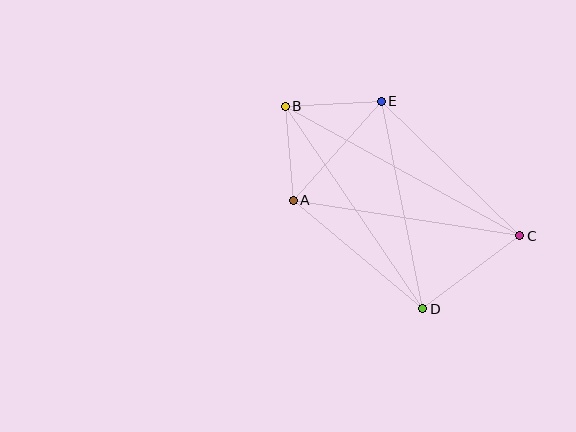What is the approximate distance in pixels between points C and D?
The distance between C and D is approximately 121 pixels.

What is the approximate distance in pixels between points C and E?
The distance between C and E is approximately 193 pixels.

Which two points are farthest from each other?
Points B and C are farthest from each other.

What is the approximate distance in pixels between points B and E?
The distance between B and E is approximately 97 pixels.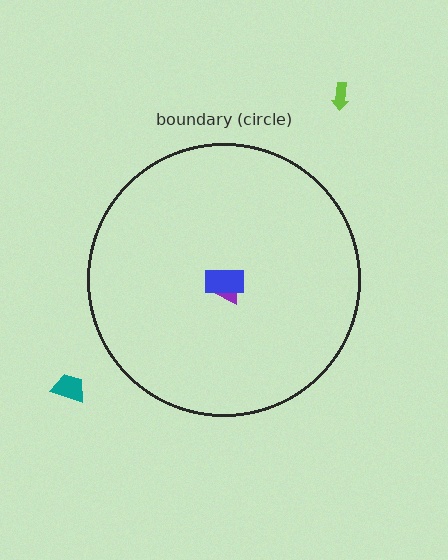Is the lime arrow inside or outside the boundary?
Outside.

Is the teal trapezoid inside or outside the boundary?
Outside.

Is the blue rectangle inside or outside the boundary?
Inside.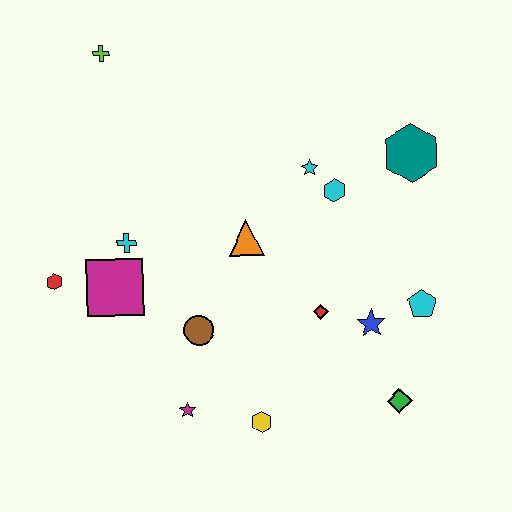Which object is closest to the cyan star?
The cyan hexagon is closest to the cyan star.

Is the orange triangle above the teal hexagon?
No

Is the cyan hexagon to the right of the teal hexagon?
No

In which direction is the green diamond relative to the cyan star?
The green diamond is below the cyan star.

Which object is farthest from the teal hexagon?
The red hexagon is farthest from the teal hexagon.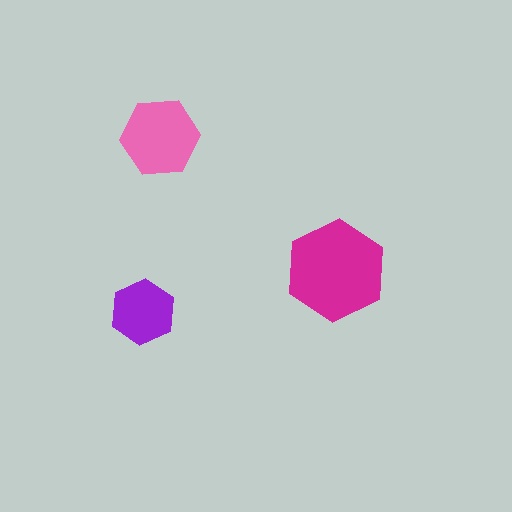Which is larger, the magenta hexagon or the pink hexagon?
The magenta one.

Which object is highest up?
The pink hexagon is topmost.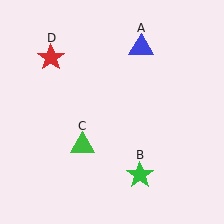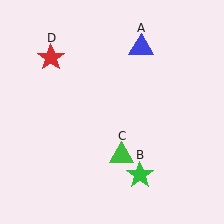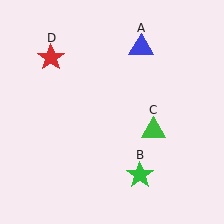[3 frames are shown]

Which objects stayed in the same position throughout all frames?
Blue triangle (object A) and green star (object B) and red star (object D) remained stationary.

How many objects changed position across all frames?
1 object changed position: green triangle (object C).